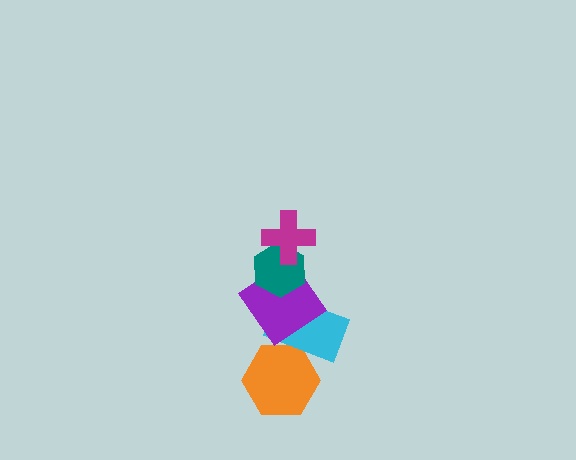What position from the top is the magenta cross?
The magenta cross is 1st from the top.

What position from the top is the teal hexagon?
The teal hexagon is 2nd from the top.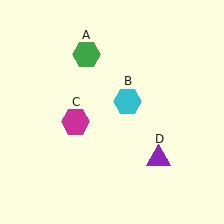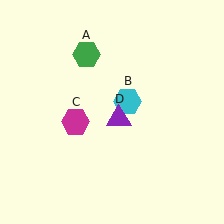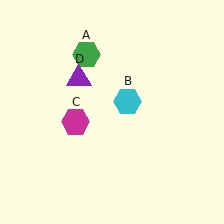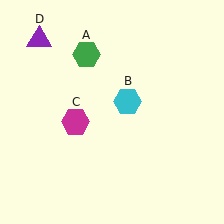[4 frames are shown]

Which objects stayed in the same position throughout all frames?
Green hexagon (object A) and cyan hexagon (object B) and magenta hexagon (object C) remained stationary.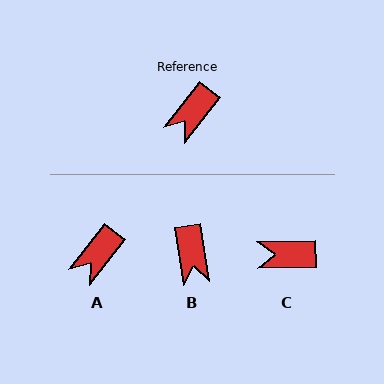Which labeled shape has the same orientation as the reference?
A.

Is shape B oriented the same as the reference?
No, it is off by about 47 degrees.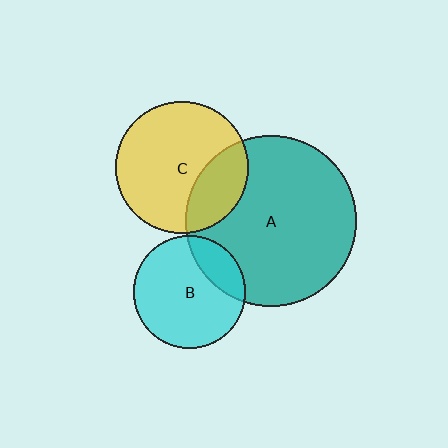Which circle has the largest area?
Circle A (teal).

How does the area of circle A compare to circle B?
Approximately 2.3 times.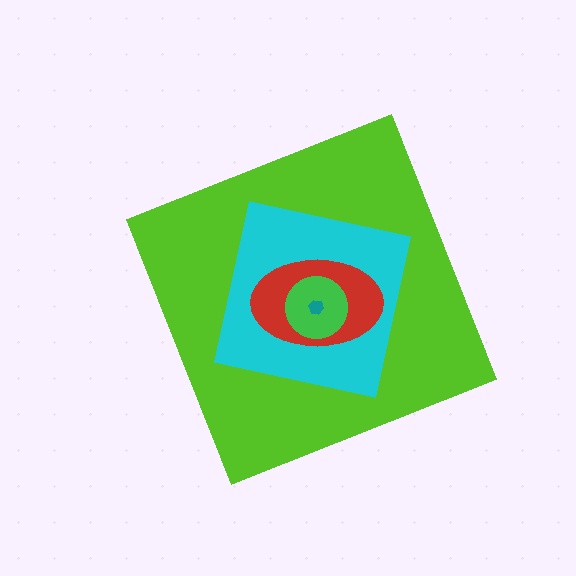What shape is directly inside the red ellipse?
The green circle.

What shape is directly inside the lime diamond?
The cyan square.